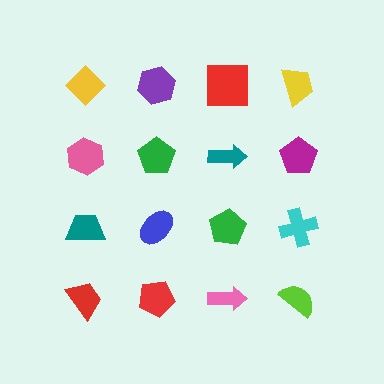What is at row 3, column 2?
A blue ellipse.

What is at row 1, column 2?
A purple hexagon.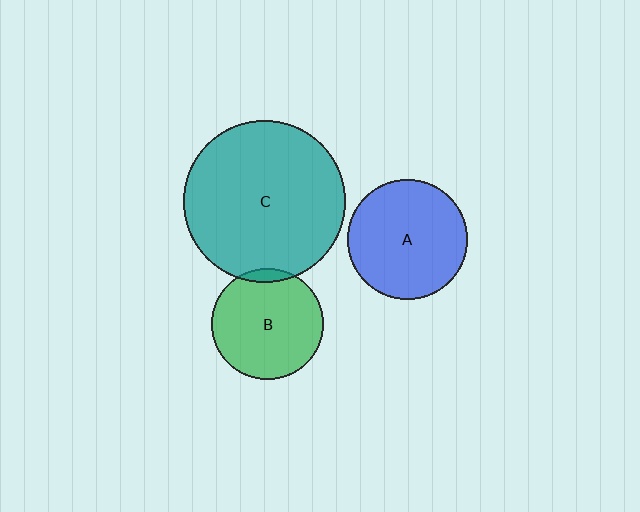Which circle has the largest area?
Circle C (teal).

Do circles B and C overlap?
Yes.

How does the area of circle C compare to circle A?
Approximately 1.8 times.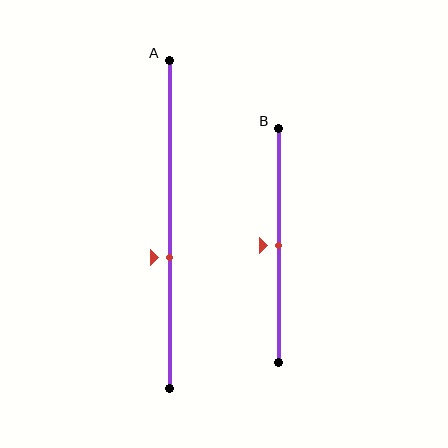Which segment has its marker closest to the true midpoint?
Segment B has its marker closest to the true midpoint.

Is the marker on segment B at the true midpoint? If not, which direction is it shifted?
Yes, the marker on segment B is at the true midpoint.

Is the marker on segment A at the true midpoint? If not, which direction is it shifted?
No, the marker on segment A is shifted downward by about 10% of the segment length.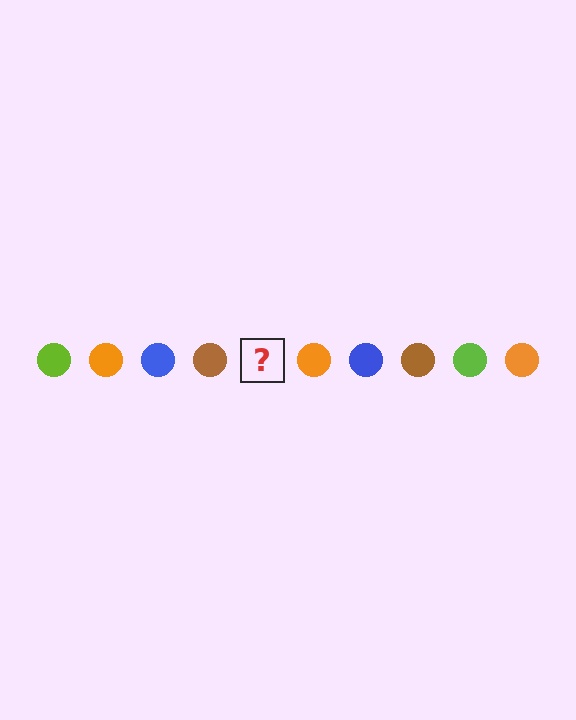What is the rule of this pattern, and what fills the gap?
The rule is that the pattern cycles through lime, orange, blue, brown circles. The gap should be filled with a lime circle.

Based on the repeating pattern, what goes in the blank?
The blank should be a lime circle.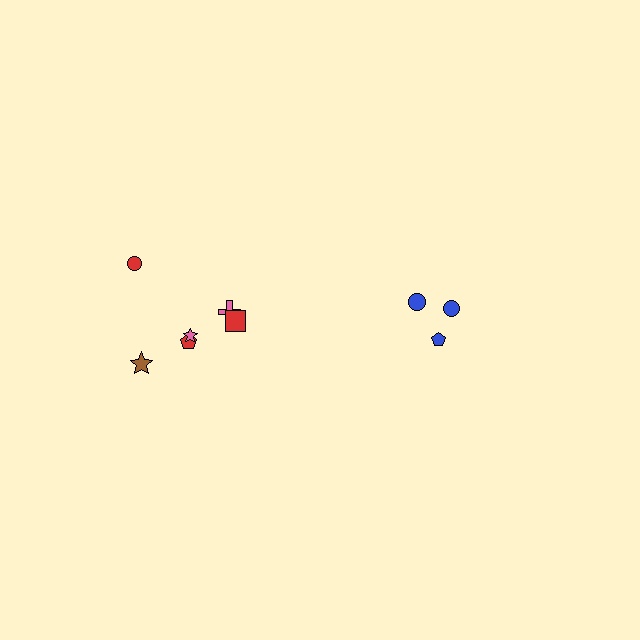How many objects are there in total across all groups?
There are 9 objects.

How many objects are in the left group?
There are 6 objects.